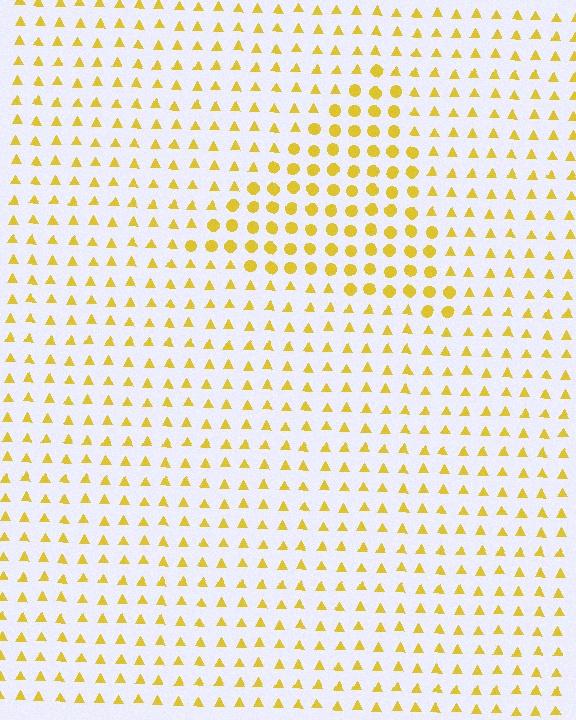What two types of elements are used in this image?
The image uses circles inside the triangle region and triangles outside it.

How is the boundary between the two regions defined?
The boundary is defined by a change in element shape: circles inside vs. triangles outside. All elements share the same color and spacing.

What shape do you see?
I see a triangle.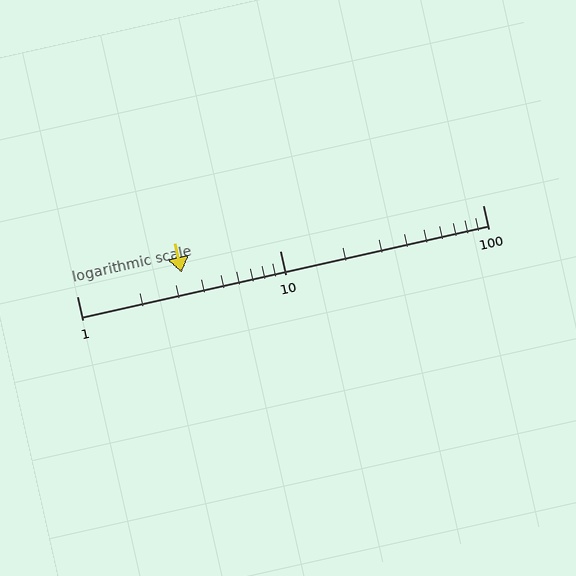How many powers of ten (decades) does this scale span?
The scale spans 2 decades, from 1 to 100.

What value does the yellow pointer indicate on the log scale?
The pointer indicates approximately 3.3.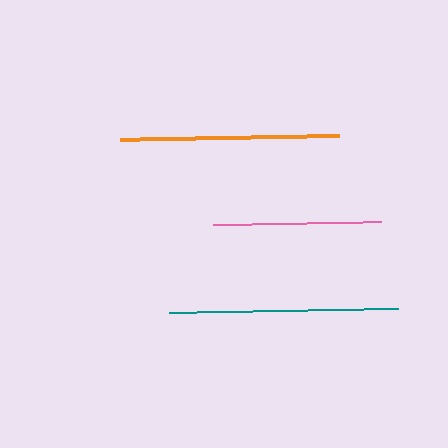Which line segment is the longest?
The teal line is the longest at approximately 229 pixels.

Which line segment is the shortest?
The pink line is the shortest at approximately 168 pixels.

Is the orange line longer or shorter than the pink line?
The orange line is longer than the pink line.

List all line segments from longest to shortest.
From longest to shortest: teal, orange, pink.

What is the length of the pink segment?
The pink segment is approximately 168 pixels long.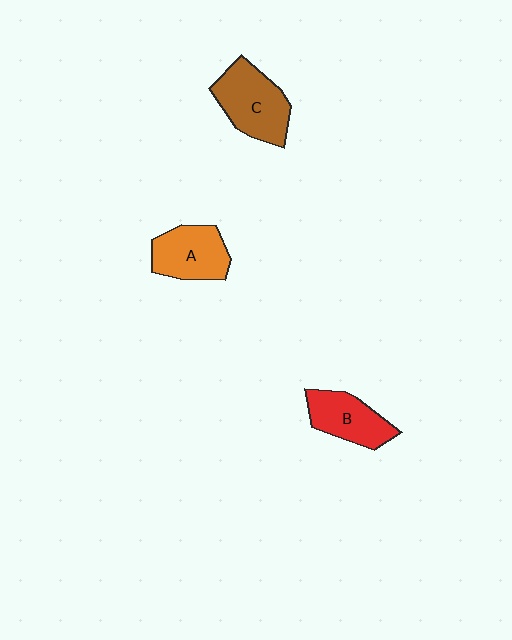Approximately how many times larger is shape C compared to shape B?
Approximately 1.3 times.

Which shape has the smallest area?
Shape B (red).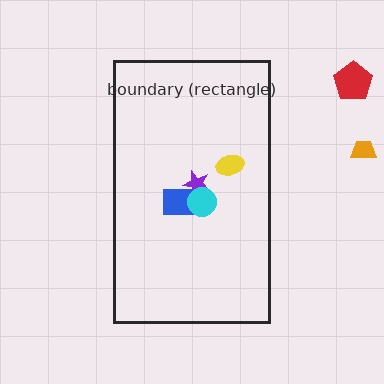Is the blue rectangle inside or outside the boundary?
Inside.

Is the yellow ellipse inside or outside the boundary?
Inside.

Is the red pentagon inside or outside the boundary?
Outside.